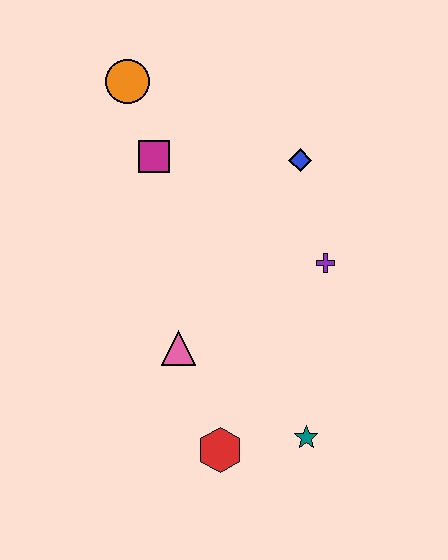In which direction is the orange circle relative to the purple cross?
The orange circle is to the left of the purple cross.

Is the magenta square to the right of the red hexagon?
No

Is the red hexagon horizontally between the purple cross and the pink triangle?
Yes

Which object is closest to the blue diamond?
The purple cross is closest to the blue diamond.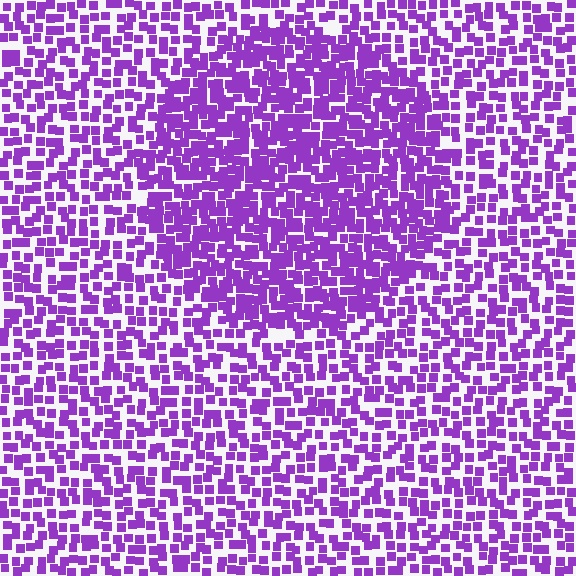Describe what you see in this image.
The image contains small purple elements arranged at two different densities. A circle-shaped region is visible where the elements are more densely packed than the surrounding area.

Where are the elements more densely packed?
The elements are more densely packed inside the circle boundary.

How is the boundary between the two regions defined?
The boundary is defined by a change in element density (approximately 1.7x ratio). All elements are the same color, size, and shape.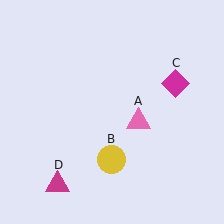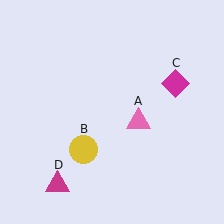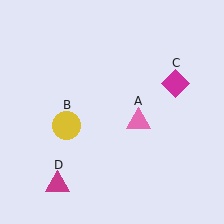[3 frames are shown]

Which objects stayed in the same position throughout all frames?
Pink triangle (object A) and magenta diamond (object C) and magenta triangle (object D) remained stationary.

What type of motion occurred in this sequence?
The yellow circle (object B) rotated clockwise around the center of the scene.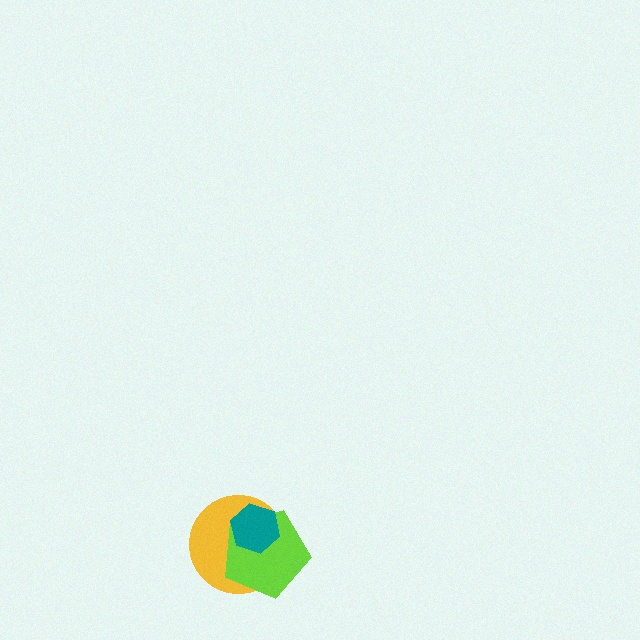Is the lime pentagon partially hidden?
Yes, it is partially covered by another shape.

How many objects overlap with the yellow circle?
2 objects overlap with the yellow circle.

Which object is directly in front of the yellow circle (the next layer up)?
The lime pentagon is directly in front of the yellow circle.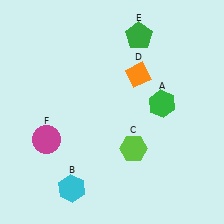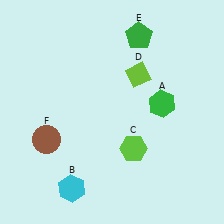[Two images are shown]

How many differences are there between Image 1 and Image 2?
There are 2 differences between the two images.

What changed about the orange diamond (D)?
In Image 1, D is orange. In Image 2, it changed to lime.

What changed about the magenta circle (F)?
In Image 1, F is magenta. In Image 2, it changed to brown.